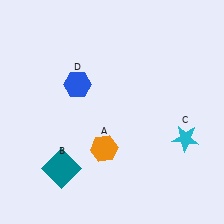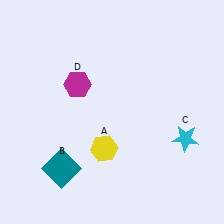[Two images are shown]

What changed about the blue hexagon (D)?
In Image 1, D is blue. In Image 2, it changed to magenta.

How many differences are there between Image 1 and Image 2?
There are 2 differences between the two images.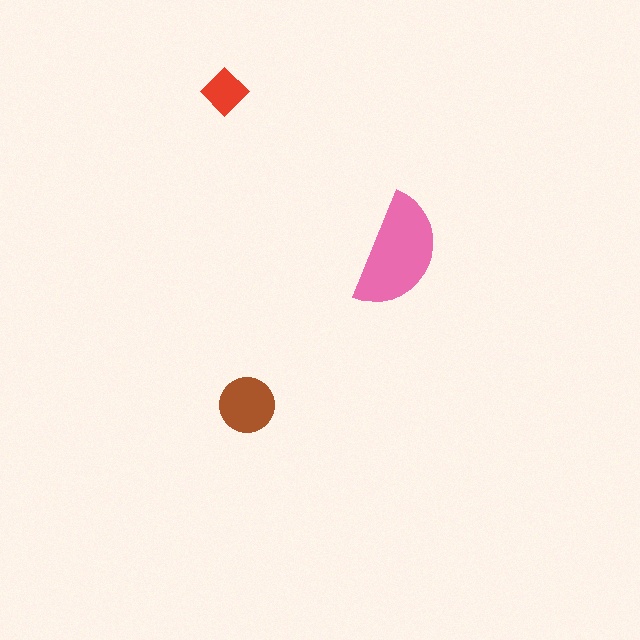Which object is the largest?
The pink semicircle.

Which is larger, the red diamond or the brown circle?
The brown circle.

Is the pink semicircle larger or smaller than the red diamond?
Larger.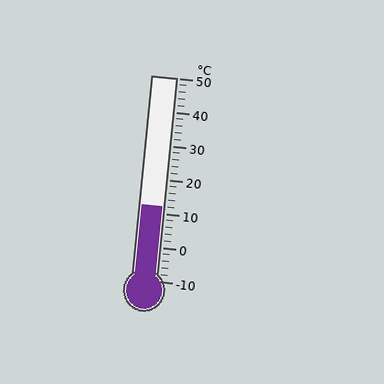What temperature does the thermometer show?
The thermometer shows approximately 12°C.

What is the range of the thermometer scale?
The thermometer scale ranges from -10°C to 50°C.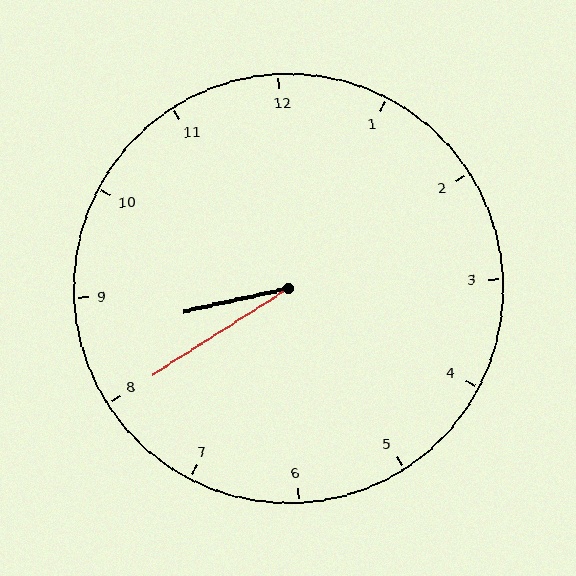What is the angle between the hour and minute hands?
Approximately 20 degrees.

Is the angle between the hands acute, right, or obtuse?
It is acute.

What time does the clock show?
8:40.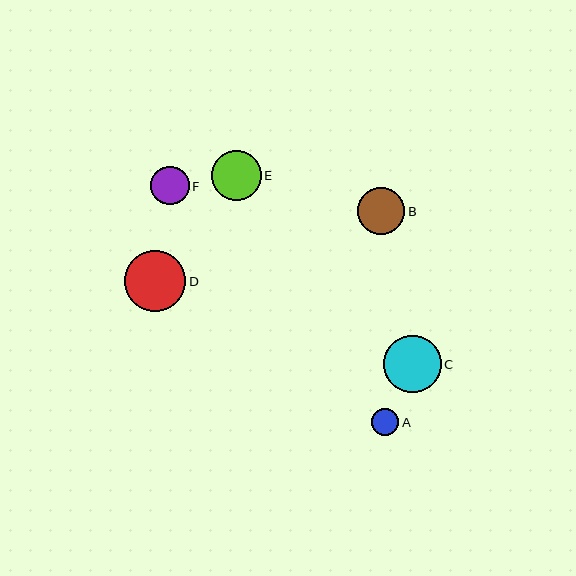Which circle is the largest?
Circle D is the largest with a size of approximately 62 pixels.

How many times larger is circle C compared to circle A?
Circle C is approximately 2.1 times the size of circle A.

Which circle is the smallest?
Circle A is the smallest with a size of approximately 27 pixels.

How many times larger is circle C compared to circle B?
Circle C is approximately 1.2 times the size of circle B.